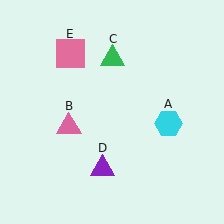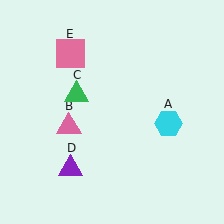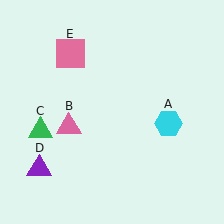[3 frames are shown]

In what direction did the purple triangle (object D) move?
The purple triangle (object D) moved left.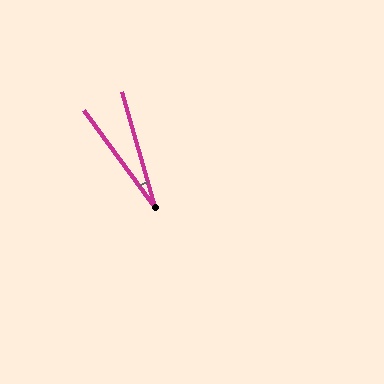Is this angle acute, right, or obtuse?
It is acute.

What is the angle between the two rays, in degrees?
Approximately 20 degrees.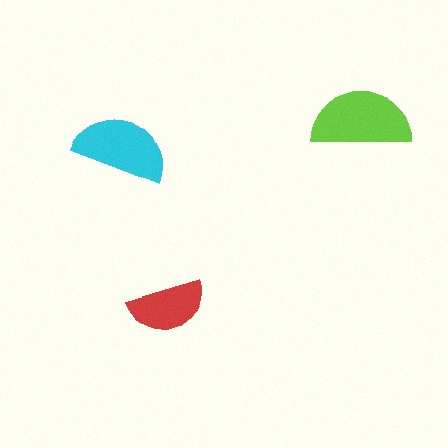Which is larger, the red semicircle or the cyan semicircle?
The cyan one.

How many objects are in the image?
There are 3 objects in the image.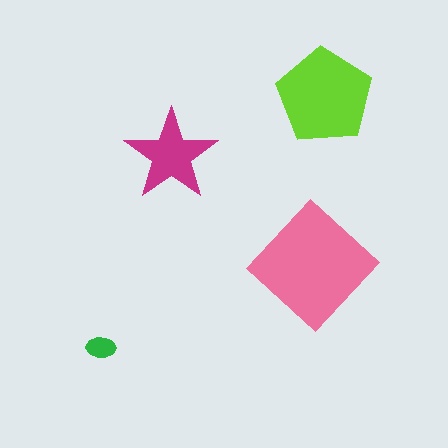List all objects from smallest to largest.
The green ellipse, the magenta star, the lime pentagon, the pink diamond.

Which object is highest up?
The lime pentagon is topmost.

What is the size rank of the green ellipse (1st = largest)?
4th.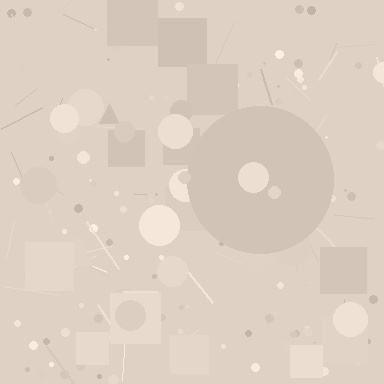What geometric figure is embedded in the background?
A circle is embedded in the background.